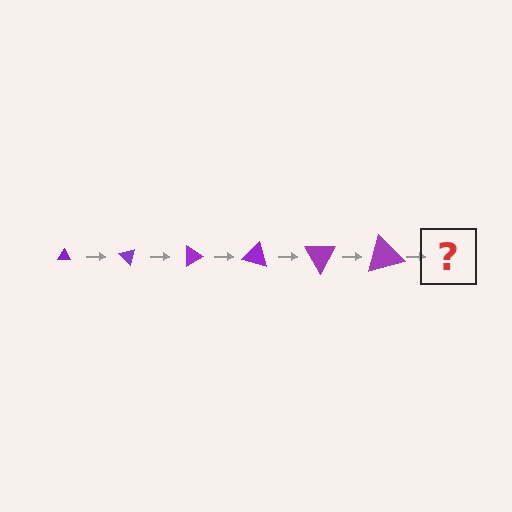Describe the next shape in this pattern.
It should be a triangle, larger than the previous one and rotated 270 degrees from the start.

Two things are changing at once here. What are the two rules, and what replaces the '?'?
The two rules are that the triangle grows larger each step and it rotates 45 degrees each step. The '?' should be a triangle, larger than the previous one and rotated 270 degrees from the start.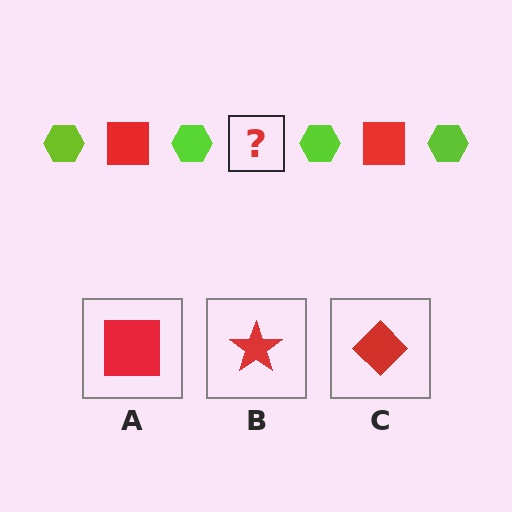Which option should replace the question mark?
Option A.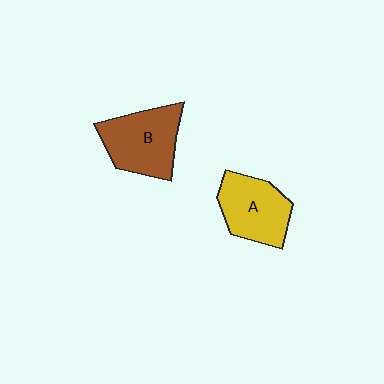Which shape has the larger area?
Shape B (brown).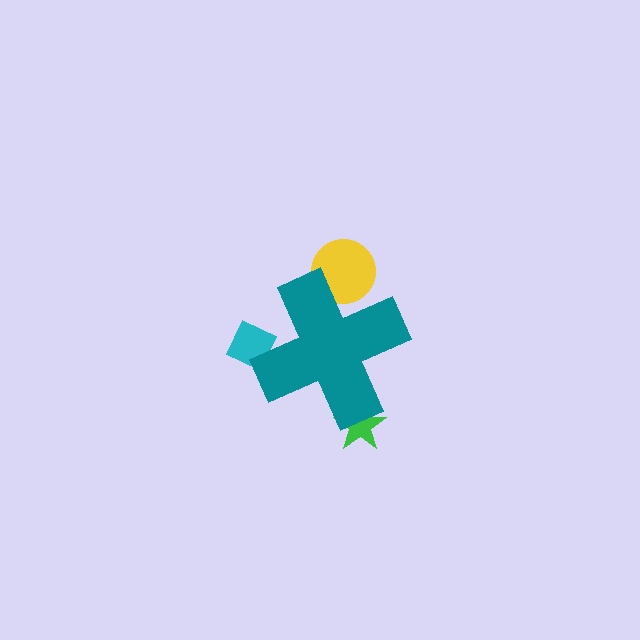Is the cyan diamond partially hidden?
Yes, the cyan diamond is partially hidden behind the teal cross.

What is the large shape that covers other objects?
A teal cross.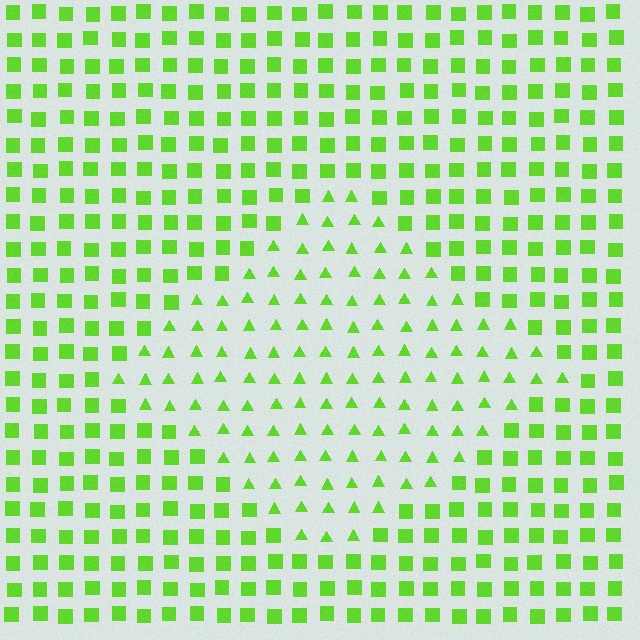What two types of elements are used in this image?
The image uses triangles inside the diamond region and squares outside it.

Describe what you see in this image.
The image is filled with small lime elements arranged in a uniform grid. A diamond-shaped region contains triangles, while the surrounding area contains squares. The boundary is defined purely by the change in element shape.